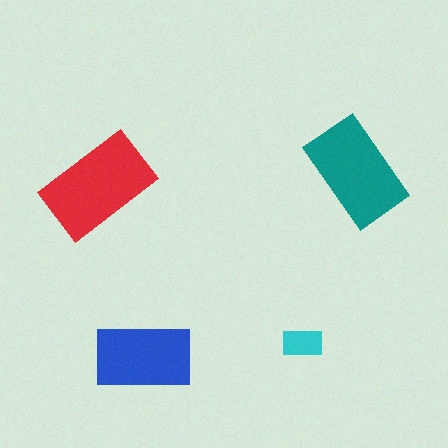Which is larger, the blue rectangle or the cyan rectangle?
The blue one.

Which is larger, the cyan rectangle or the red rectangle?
The red one.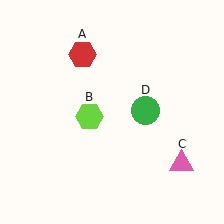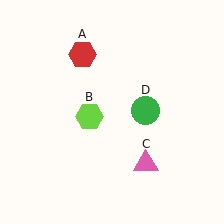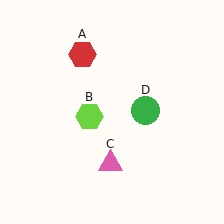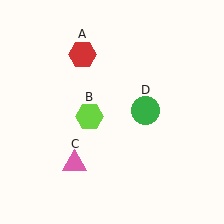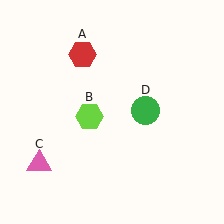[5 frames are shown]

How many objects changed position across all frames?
1 object changed position: pink triangle (object C).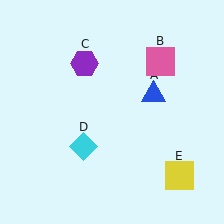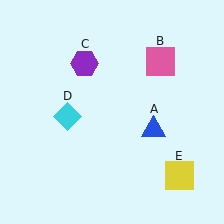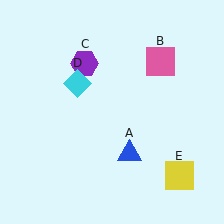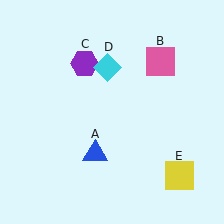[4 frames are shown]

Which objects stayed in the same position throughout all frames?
Pink square (object B) and purple hexagon (object C) and yellow square (object E) remained stationary.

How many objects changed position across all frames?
2 objects changed position: blue triangle (object A), cyan diamond (object D).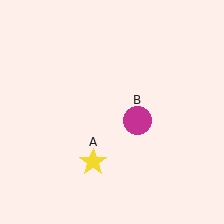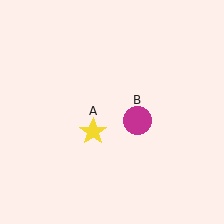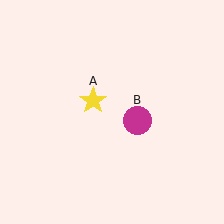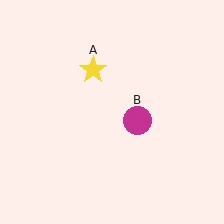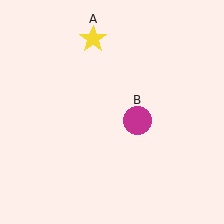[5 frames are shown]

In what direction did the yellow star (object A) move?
The yellow star (object A) moved up.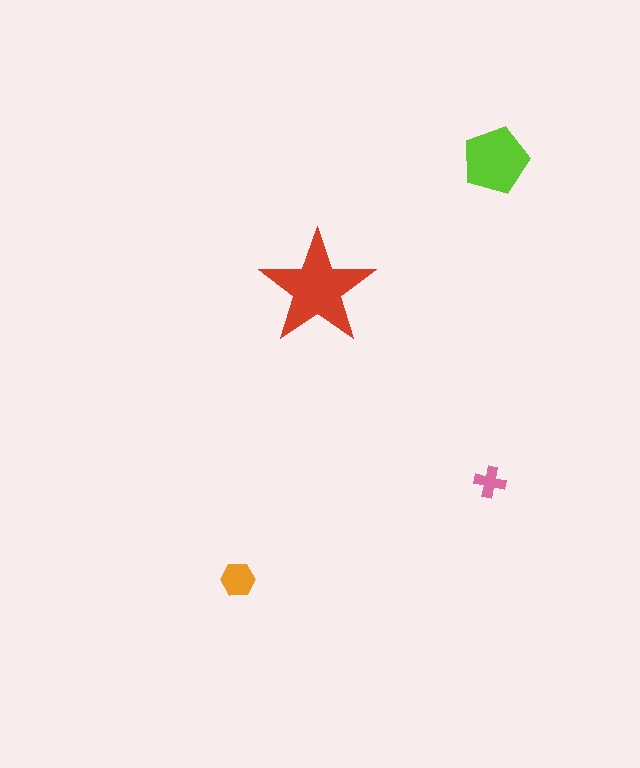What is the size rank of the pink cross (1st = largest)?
4th.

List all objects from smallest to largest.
The pink cross, the orange hexagon, the lime pentagon, the red star.